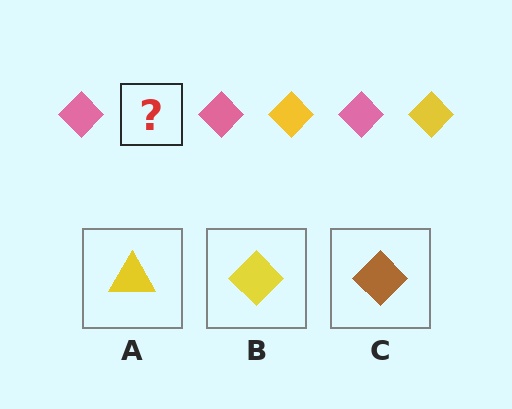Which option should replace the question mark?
Option B.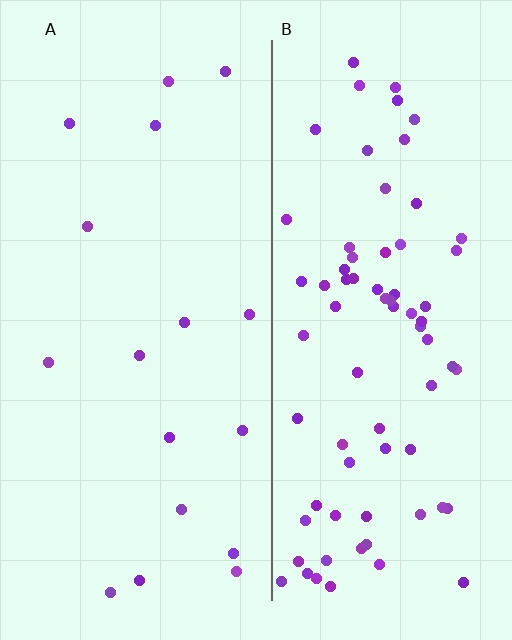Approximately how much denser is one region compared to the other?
Approximately 4.4× — region B over region A.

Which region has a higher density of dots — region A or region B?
B (the right).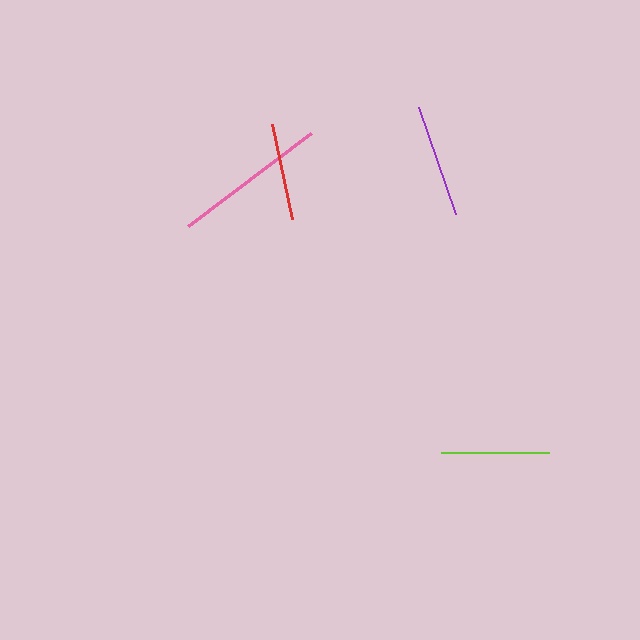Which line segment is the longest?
The pink line is the longest at approximately 154 pixels.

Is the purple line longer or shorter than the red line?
The purple line is longer than the red line.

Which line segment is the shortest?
The red line is the shortest at approximately 98 pixels.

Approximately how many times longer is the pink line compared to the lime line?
The pink line is approximately 1.4 times the length of the lime line.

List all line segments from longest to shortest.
From longest to shortest: pink, purple, lime, red.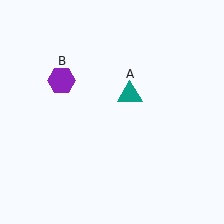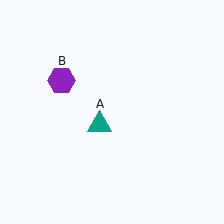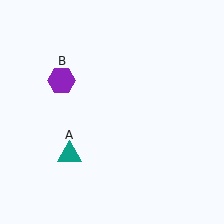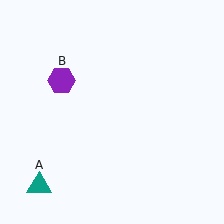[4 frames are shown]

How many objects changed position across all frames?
1 object changed position: teal triangle (object A).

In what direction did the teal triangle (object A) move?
The teal triangle (object A) moved down and to the left.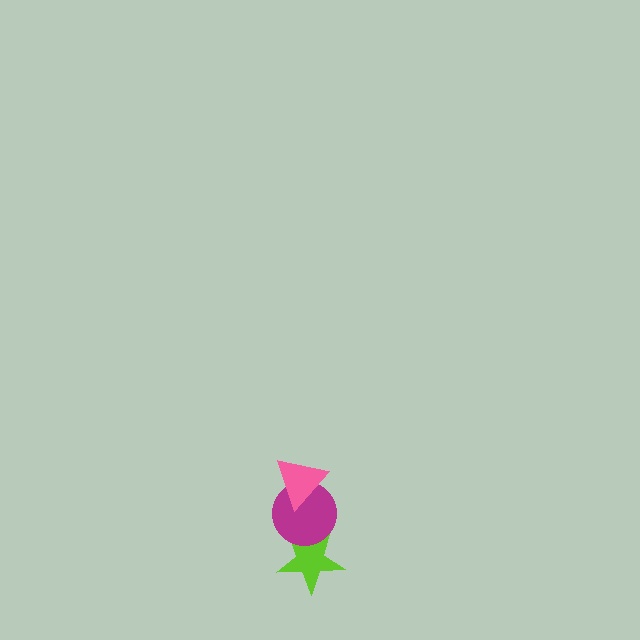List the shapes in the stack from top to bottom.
From top to bottom: the pink triangle, the magenta circle, the lime star.